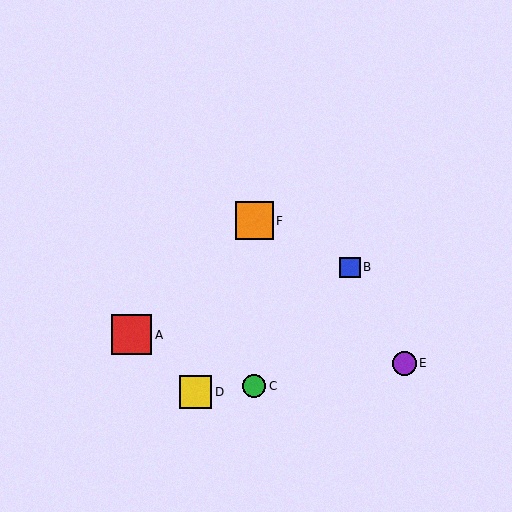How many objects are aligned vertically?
2 objects (C, F) are aligned vertically.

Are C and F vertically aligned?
Yes, both are at x≈254.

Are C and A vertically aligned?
No, C is at x≈254 and A is at x≈132.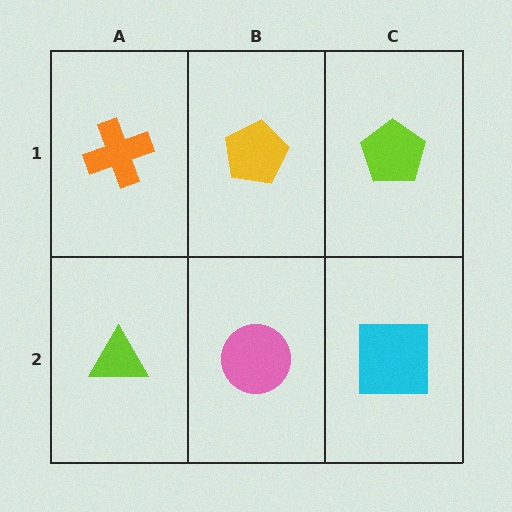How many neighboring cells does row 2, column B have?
3.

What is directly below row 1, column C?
A cyan square.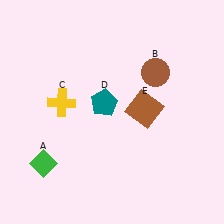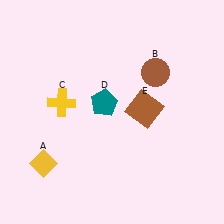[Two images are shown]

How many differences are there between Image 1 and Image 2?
There is 1 difference between the two images.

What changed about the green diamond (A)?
In Image 1, A is green. In Image 2, it changed to yellow.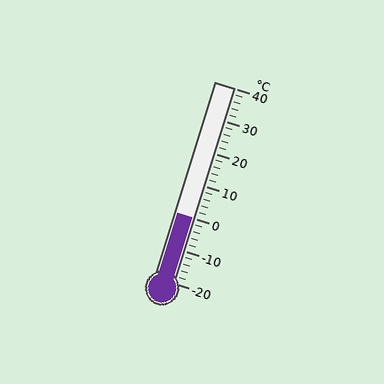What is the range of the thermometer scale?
The thermometer scale ranges from -20°C to 40°C.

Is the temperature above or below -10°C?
The temperature is above -10°C.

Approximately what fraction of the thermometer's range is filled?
The thermometer is filled to approximately 35% of its range.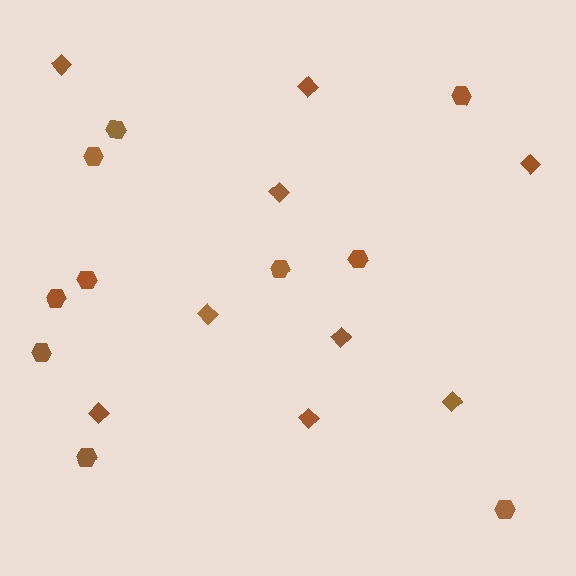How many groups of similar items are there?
There are 2 groups: one group of diamonds (9) and one group of hexagons (10).